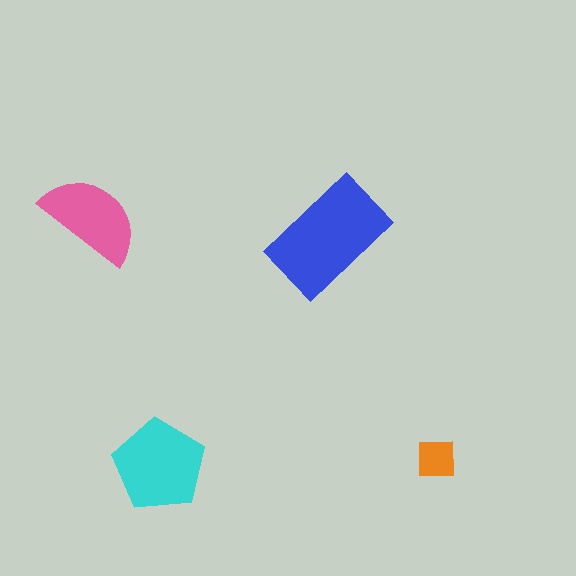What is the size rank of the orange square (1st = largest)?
4th.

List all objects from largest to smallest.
The blue rectangle, the cyan pentagon, the pink semicircle, the orange square.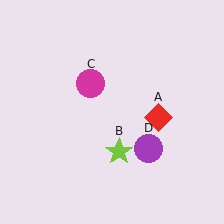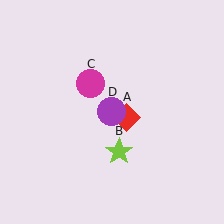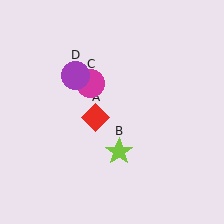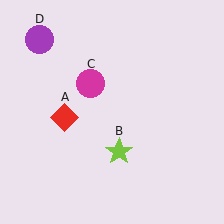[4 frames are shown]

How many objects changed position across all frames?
2 objects changed position: red diamond (object A), purple circle (object D).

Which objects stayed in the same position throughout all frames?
Lime star (object B) and magenta circle (object C) remained stationary.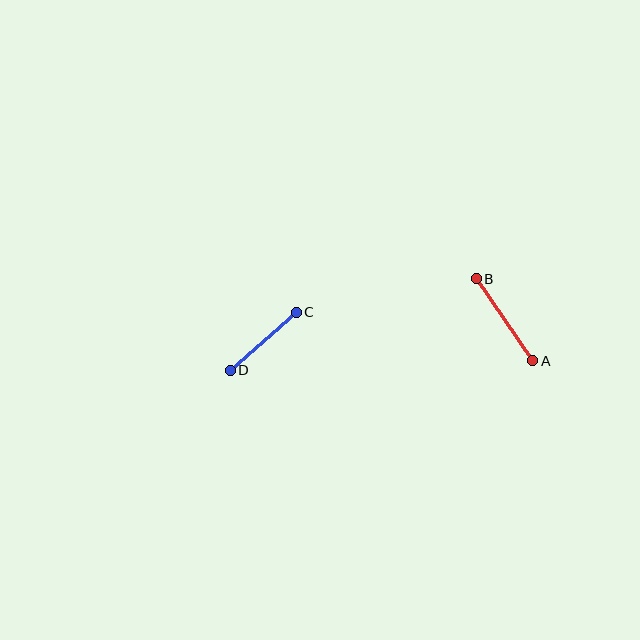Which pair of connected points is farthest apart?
Points A and B are farthest apart.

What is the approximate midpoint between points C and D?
The midpoint is at approximately (263, 341) pixels.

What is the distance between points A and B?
The distance is approximately 99 pixels.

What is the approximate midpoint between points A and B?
The midpoint is at approximately (504, 320) pixels.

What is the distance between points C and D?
The distance is approximately 88 pixels.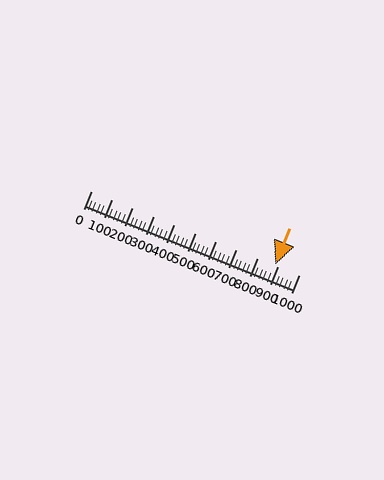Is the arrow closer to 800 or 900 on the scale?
The arrow is closer to 900.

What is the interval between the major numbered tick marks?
The major tick marks are spaced 100 units apart.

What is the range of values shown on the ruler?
The ruler shows values from 0 to 1000.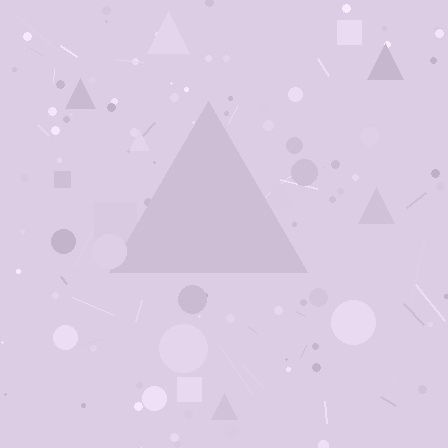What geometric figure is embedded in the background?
A triangle is embedded in the background.